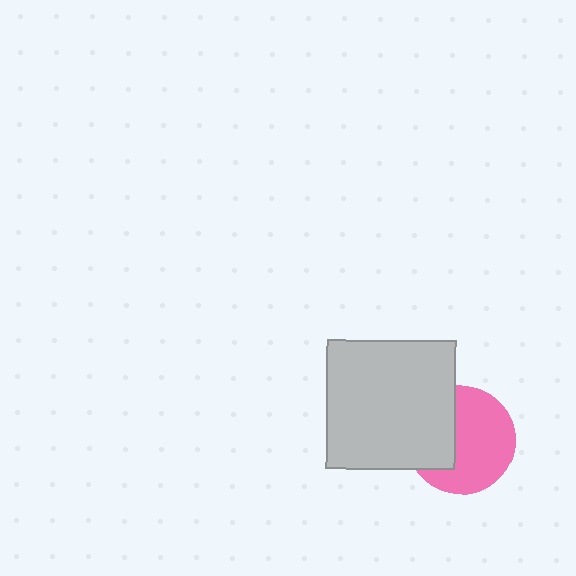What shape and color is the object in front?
The object in front is a light gray square.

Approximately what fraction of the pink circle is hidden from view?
Roughly 37% of the pink circle is hidden behind the light gray square.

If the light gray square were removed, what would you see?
You would see the complete pink circle.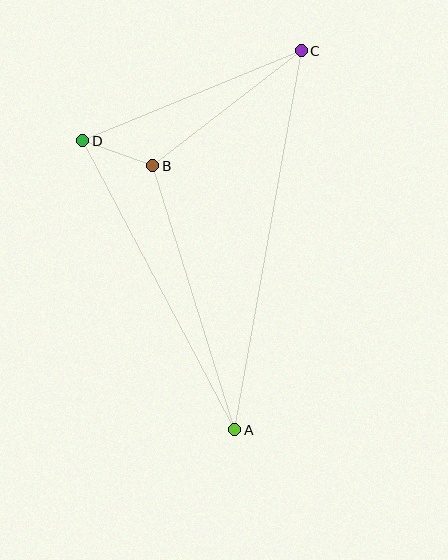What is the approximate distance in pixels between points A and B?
The distance between A and B is approximately 277 pixels.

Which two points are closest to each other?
Points B and D are closest to each other.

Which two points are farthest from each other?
Points A and C are farthest from each other.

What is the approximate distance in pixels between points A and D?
The distance between A and D is approximately 327 pixels.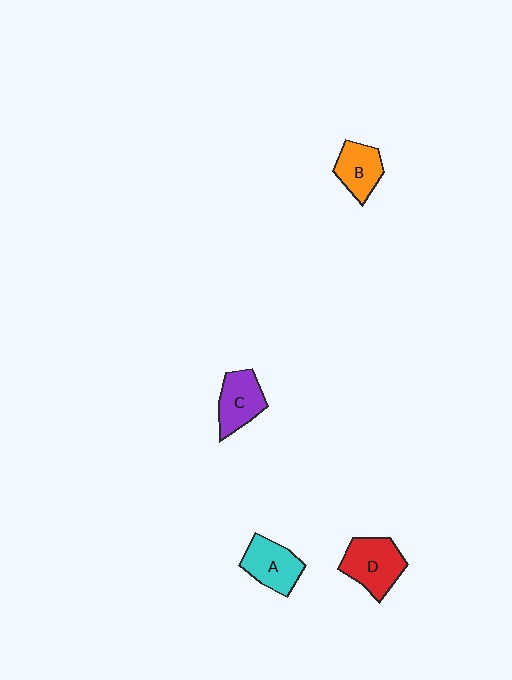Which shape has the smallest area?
Shape B (orange).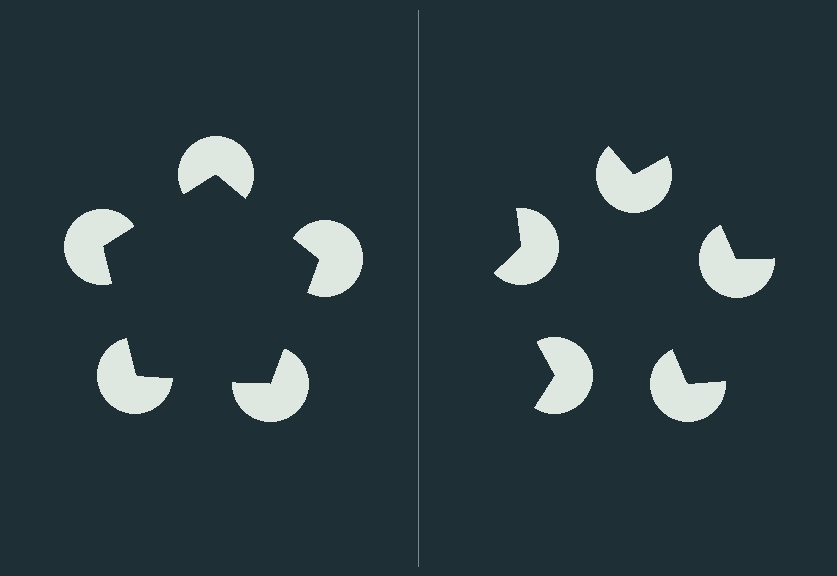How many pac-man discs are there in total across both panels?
10 — 5 on each side.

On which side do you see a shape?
An illusory pentagon appears on the left side. On the right side the wedge cuts are rotated, so no coherent shape forms.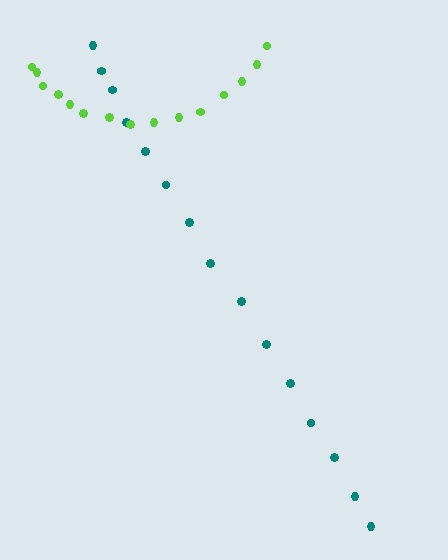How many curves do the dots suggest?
There are 2 distinct paths.